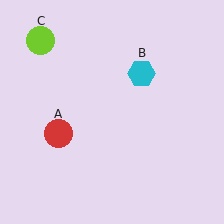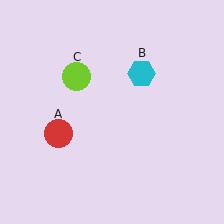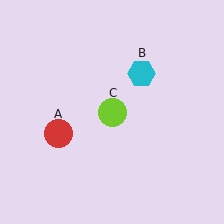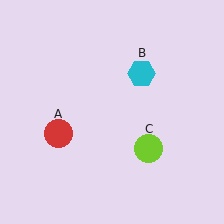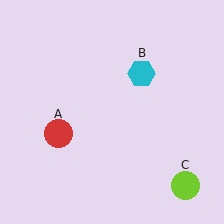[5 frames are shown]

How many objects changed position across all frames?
1 object changed position: lime circle (object C).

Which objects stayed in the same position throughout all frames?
Red circle (object A) and cyan hexagon (object B) remained stationary.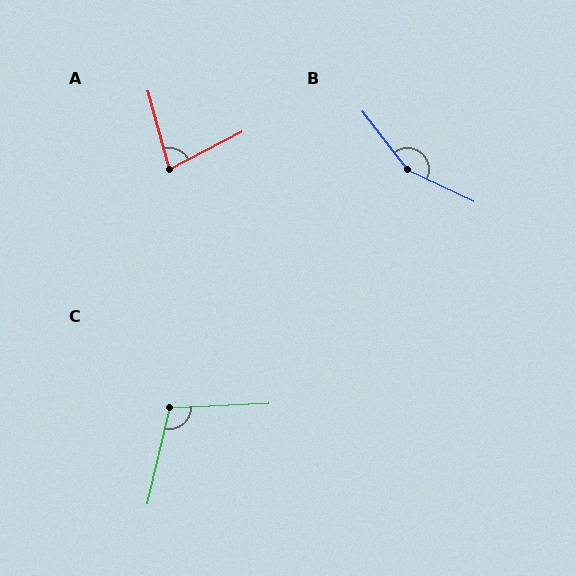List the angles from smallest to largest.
A (78°), C (106°), B (153°).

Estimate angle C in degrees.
Approximately 106 degrees.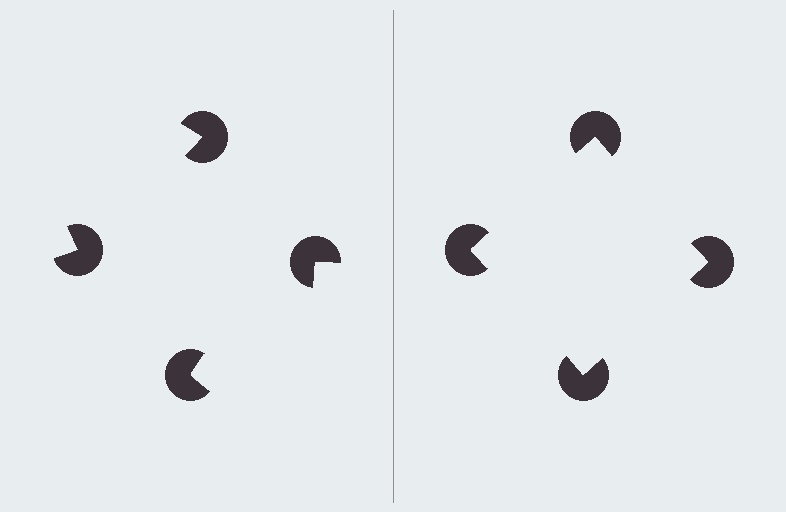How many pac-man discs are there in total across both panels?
8 — 4 on each side.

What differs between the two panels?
The pac-man discs are positioned identically on both sides; only the wedge orientations differ. On the right they align to a square; on the left they are misaligned.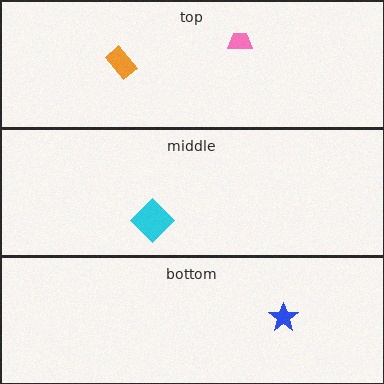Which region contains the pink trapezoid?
The top region.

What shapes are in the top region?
The orange rectangle, the pink trapezoid.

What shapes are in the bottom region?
The blue star.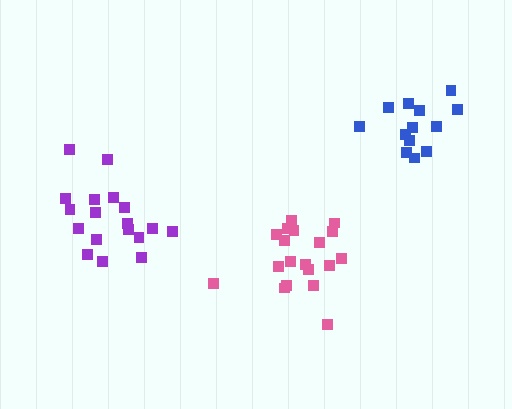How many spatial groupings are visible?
There are 3 spatial groupings.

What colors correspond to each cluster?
The clusters are colored: purple, blue, pink.